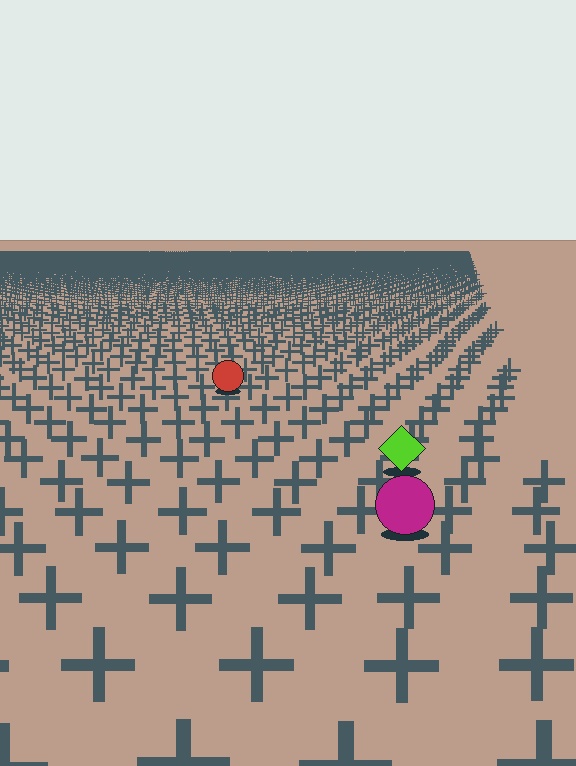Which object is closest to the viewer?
The magenta circle is closest. The texture marks near it are larger and more spread out.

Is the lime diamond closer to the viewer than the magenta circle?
No. The magenta circle is closer — you can tell from the texture gradient: the ground texture is coarser near it.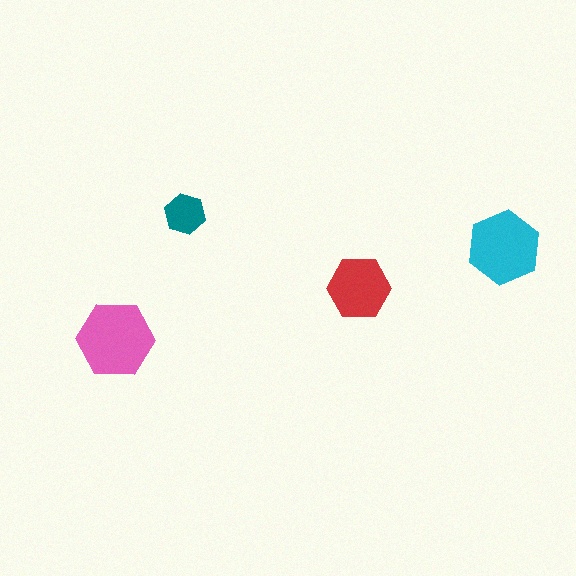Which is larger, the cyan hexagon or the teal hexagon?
The cyan one.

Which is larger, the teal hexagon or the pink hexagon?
The pink one.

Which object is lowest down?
The pink hexagon is bottommost.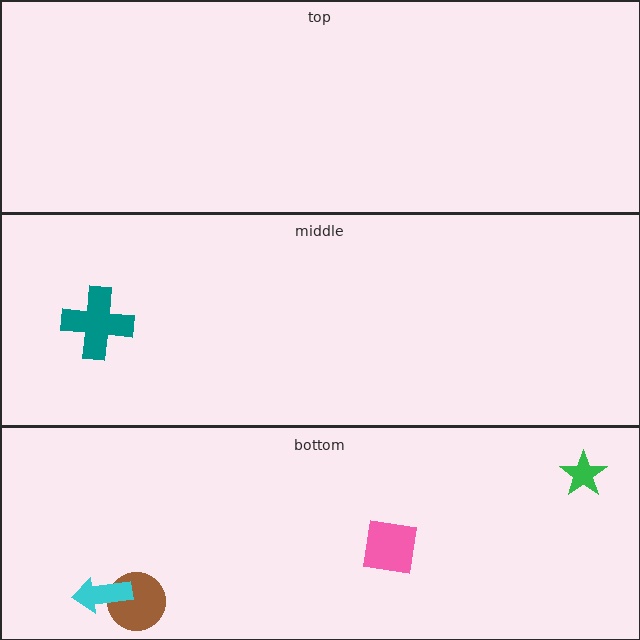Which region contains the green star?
The bottom region.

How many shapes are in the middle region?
1.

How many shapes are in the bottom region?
4.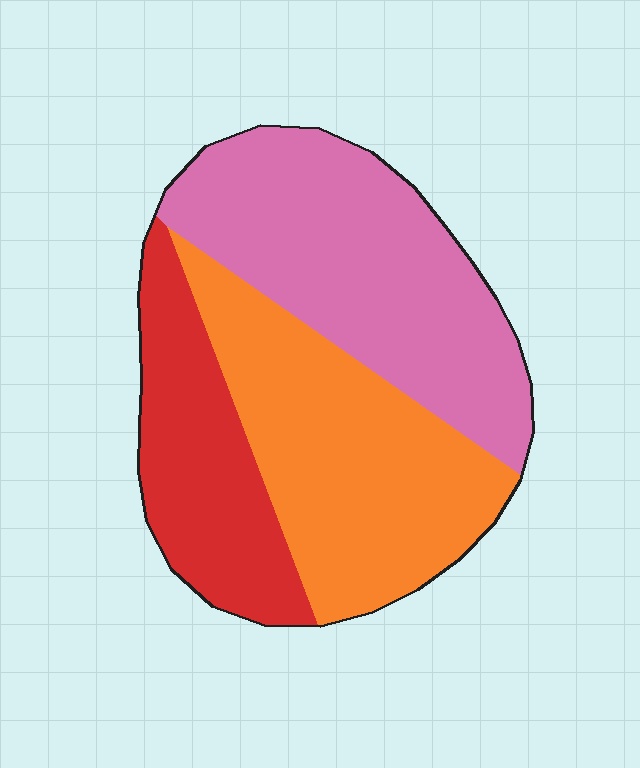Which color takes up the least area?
Red, at roughly 25%.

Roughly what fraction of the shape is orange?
Orange takes up about three eighths (3/8) of the shape.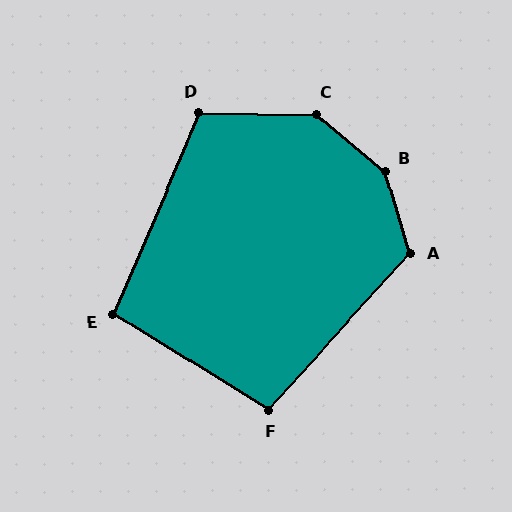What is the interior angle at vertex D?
Approximately 112 degrees (obtuse).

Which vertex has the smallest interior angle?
E, at approximately 99 degrees.